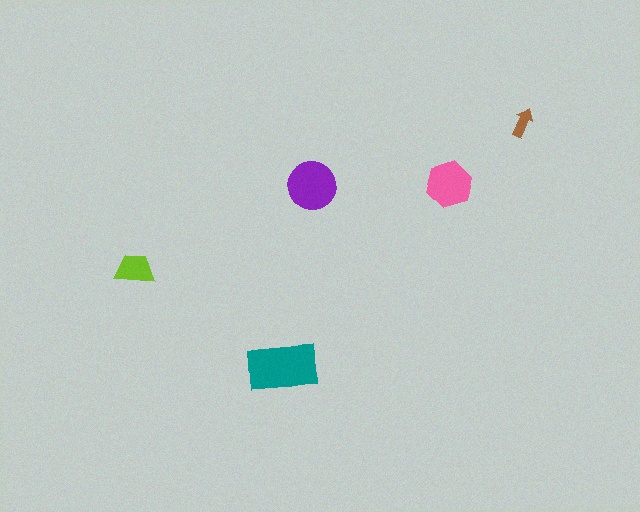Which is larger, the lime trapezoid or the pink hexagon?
The pink hexagon.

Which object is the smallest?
The brown arrow.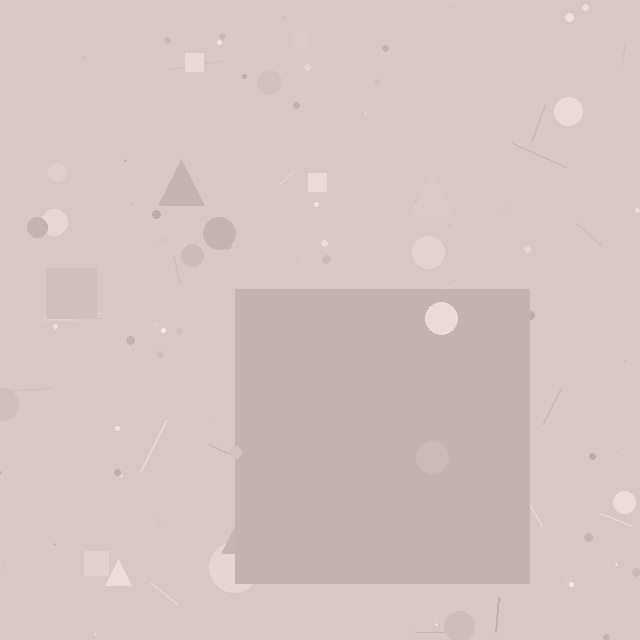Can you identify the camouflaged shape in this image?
The camouflaged shape is a square.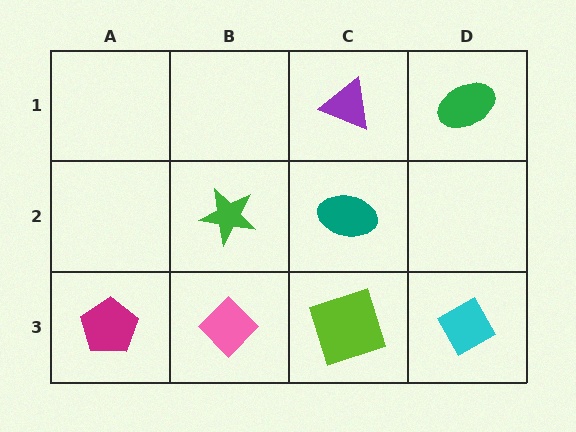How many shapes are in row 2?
2 shapes.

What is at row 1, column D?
A green ellipse.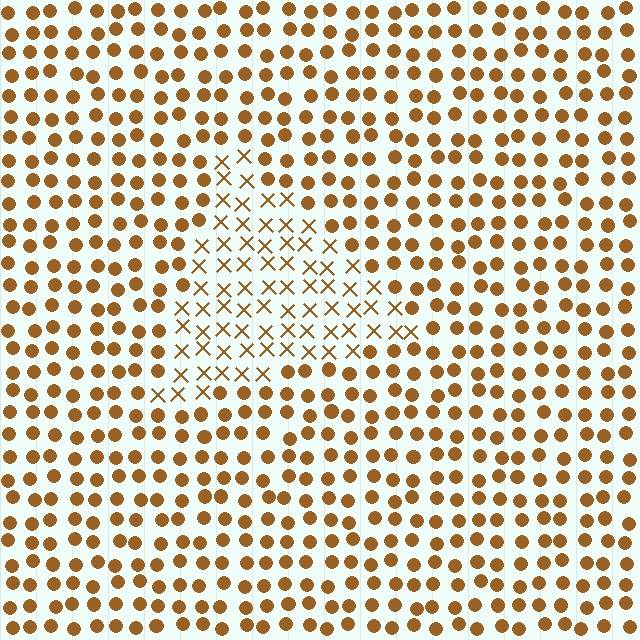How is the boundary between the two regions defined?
The boundary is defined by a change in element shape: X marks inside vs. circles outside. All elements share the same color and spacing.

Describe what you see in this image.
The image is filled with small brown elements arranged in a uniform grid. A triangle-shaped region contains X marks, while the surrounding area contains circles. The boundary is defined purely by the change in element shape.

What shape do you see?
I see a triangle.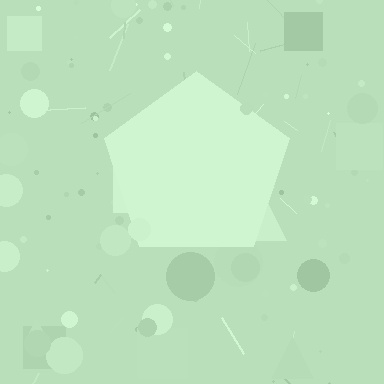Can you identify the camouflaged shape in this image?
The camouflaged shape is a pentagon.